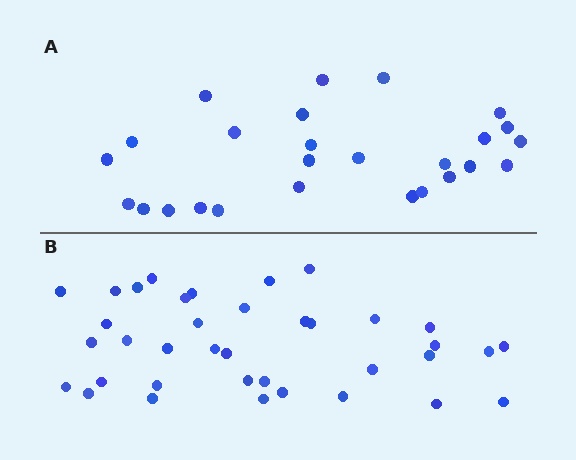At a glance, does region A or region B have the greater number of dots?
Region B (the bottom region) has more dots.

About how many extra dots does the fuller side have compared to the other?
Region B has roughly 12 or so more dots than region A.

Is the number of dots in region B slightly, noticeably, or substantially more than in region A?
Region B has noticeably more, but not dramatically so. The ratio is roughly 1.4 to 1.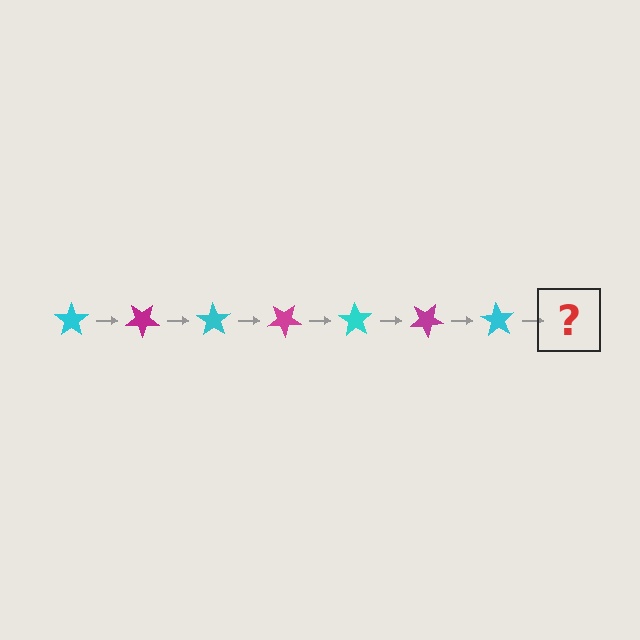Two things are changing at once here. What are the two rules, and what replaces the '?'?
The two rules are that it rotates 35 degrees each step and the color cycles through cyan and magenta. The '?' should be a magenta star, rotated 245 degrees from the start.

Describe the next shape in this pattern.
It should be a magenta star, rotated 245 degrees from the start.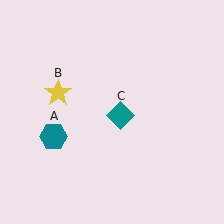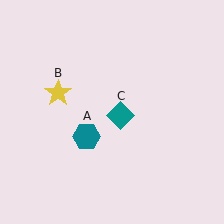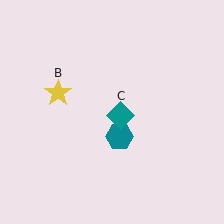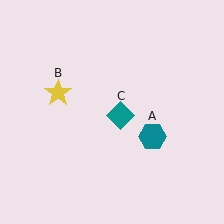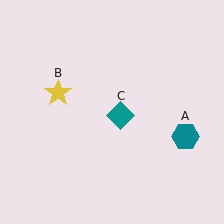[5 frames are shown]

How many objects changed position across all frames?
1 object changed position: teal hexagon (object A).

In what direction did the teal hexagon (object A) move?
The teal hexagon (object A) moved right.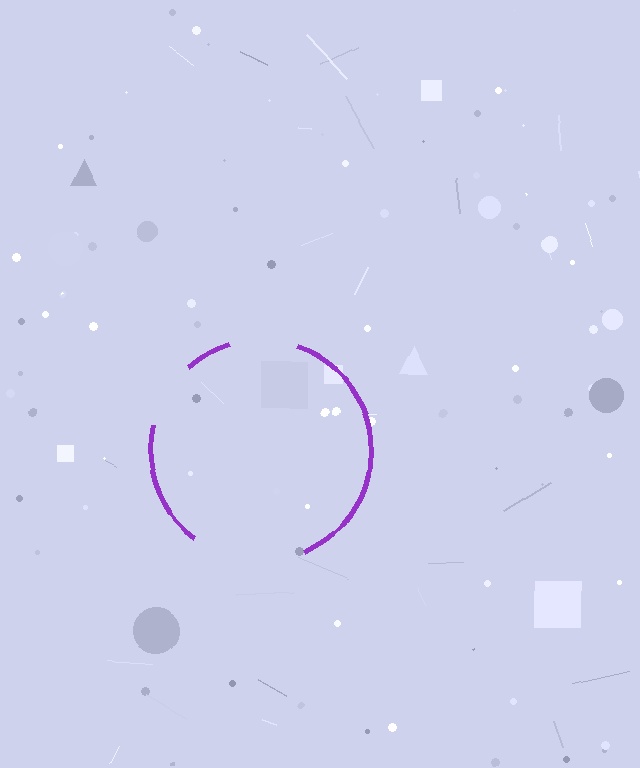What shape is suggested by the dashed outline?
The dashed outline suggests a circle.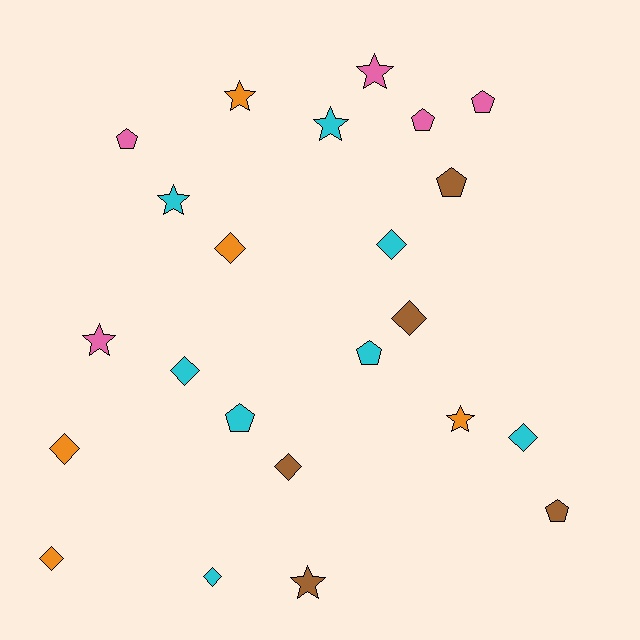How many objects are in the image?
There are 23 objects.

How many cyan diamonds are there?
There are 4 cyan diamonds.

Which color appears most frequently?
Cyan, with 8 objects.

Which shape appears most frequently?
Diamond, with 9 objects.